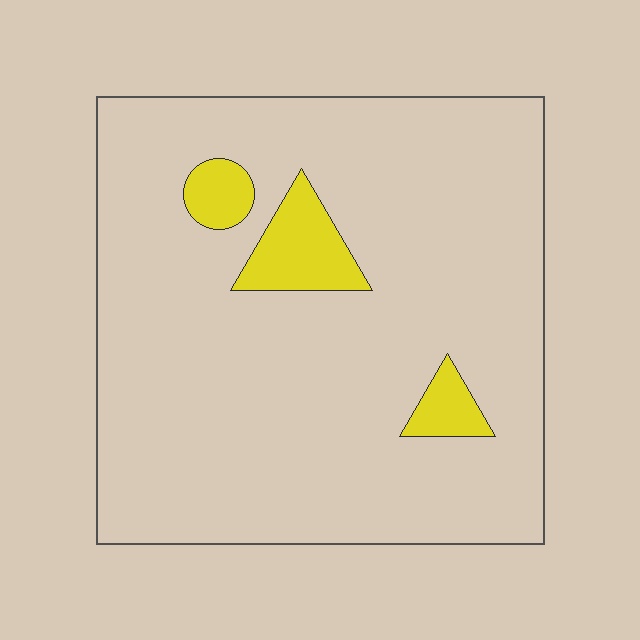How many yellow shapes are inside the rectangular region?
3.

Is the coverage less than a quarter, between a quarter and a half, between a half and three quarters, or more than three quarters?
Less than a quarter.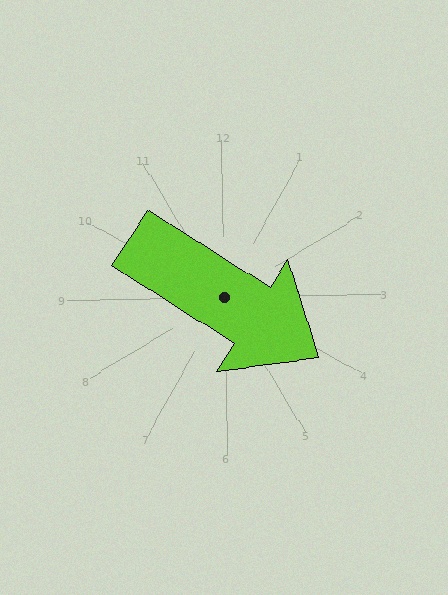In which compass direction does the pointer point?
Southeast.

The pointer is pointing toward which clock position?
Roughly 4 o'clock.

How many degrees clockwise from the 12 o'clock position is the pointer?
Approximately 123 degrees.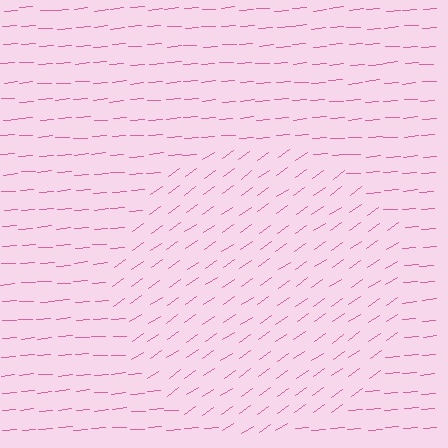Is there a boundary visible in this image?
Yes, there is a texture boundary formed by a change in line orientation.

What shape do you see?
I see a circle.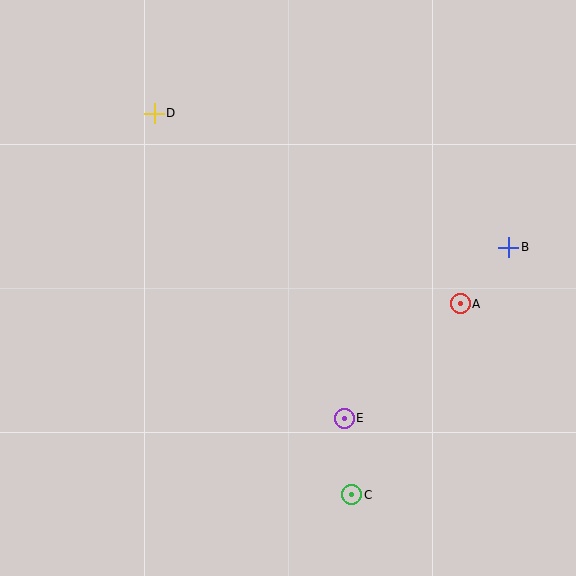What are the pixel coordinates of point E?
Point E is at (344, 418).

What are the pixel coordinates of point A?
Point A is at (460, 304).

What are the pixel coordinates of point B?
Point B is at (509, 247).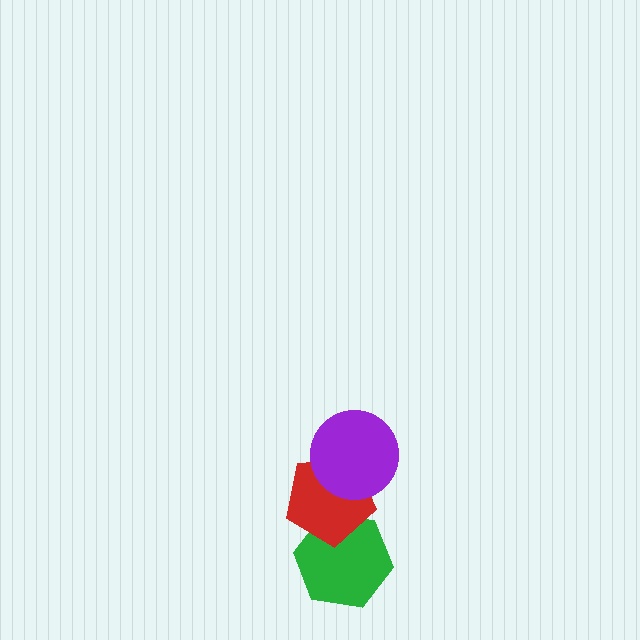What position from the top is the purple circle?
The purple circle is 1st from the top.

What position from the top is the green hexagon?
The green hexagon is 3rd from the top.